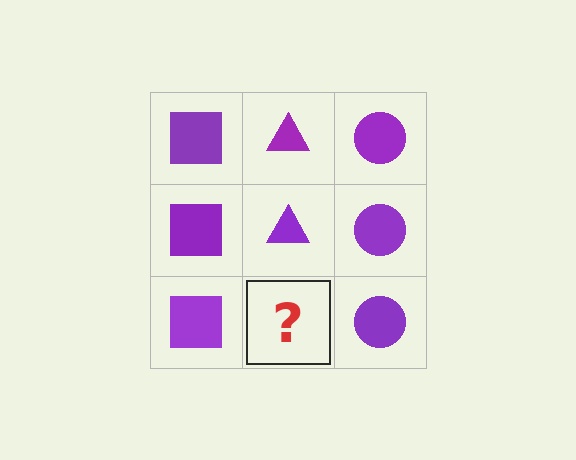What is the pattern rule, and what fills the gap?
The rule is that each column has a consistent shape. The gap should be filled with a purple triangle.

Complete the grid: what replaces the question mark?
The question mark should be replaced with a purple triangle.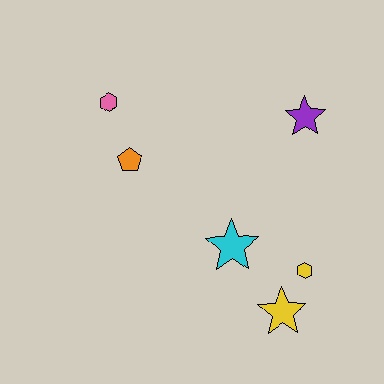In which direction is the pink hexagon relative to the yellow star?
The pink hexagon is above the yellow star.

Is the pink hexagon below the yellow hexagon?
No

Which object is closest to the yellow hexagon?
The yellow star is closest to the yellow hexagon.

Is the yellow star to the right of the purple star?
No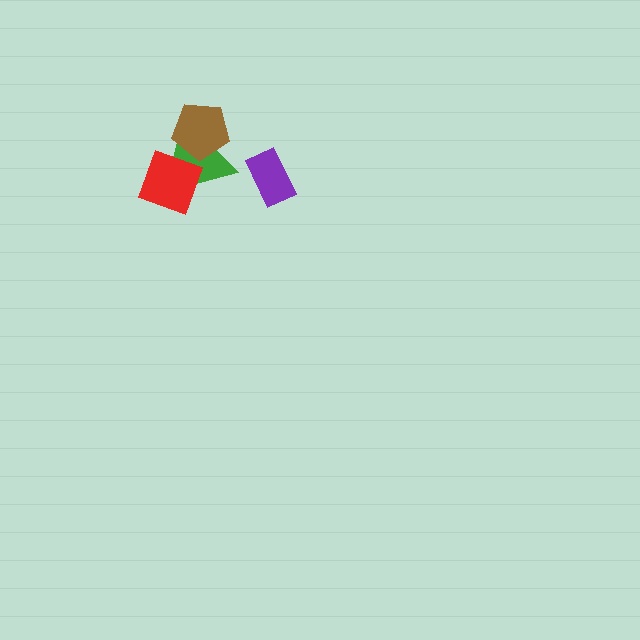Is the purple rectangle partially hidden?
No, no other shape covers it.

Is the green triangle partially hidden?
Yes, it is partially covered by another shape.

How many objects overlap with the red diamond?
1 object overlaps with the red diamond.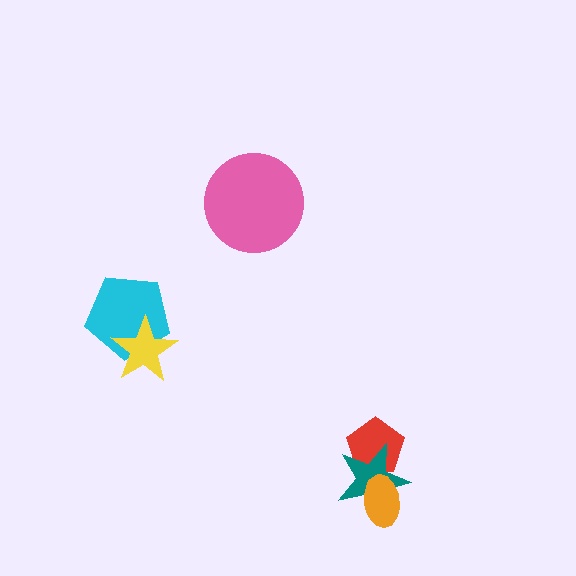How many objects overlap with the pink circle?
0 objects overlap with the pink circle.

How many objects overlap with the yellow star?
1 object overlaps with the yellow star.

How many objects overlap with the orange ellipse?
1 object overlaps with the orange ellipse.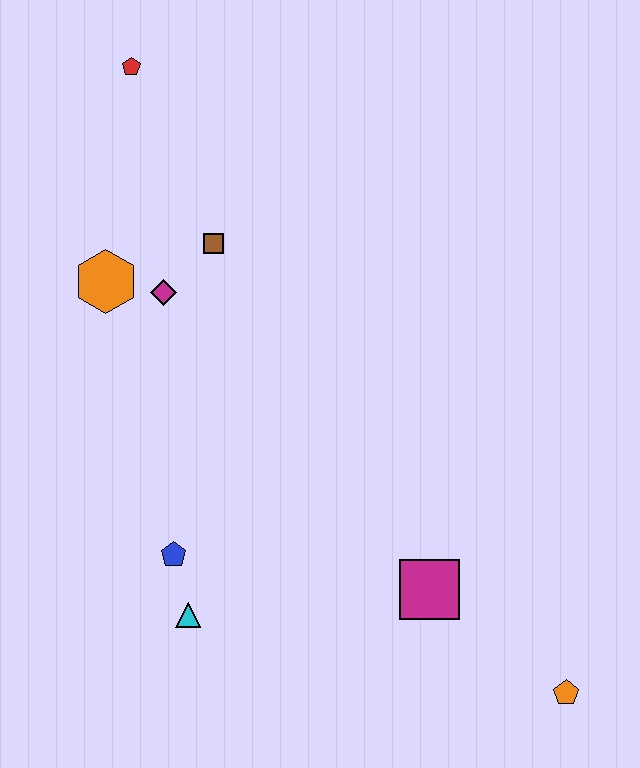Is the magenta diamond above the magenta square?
Yes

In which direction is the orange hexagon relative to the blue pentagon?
The orange hexagon is above the blue pentagon.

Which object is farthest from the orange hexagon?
The orange pentagon is farthest from the orange hexagon.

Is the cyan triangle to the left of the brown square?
Yes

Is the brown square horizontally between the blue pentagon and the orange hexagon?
No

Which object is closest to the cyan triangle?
The blue pentagon is closest to the cyan triangle.